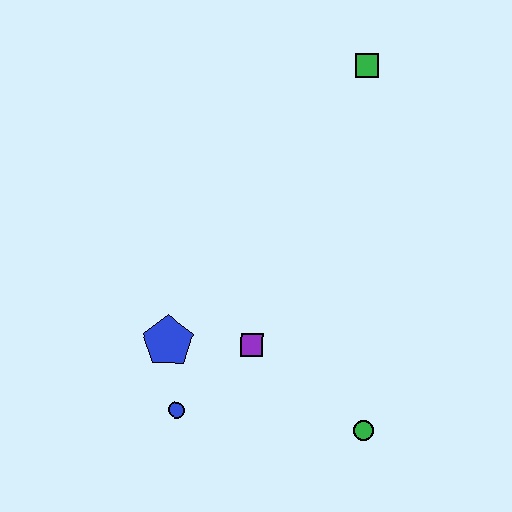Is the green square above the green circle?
Yes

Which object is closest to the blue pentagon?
The blue circle is closest to the blue pentagon.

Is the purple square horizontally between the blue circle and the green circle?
Yes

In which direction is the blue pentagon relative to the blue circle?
The blue pentagon is above the blue circle.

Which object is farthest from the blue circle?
The green square is farthest from the blue circle.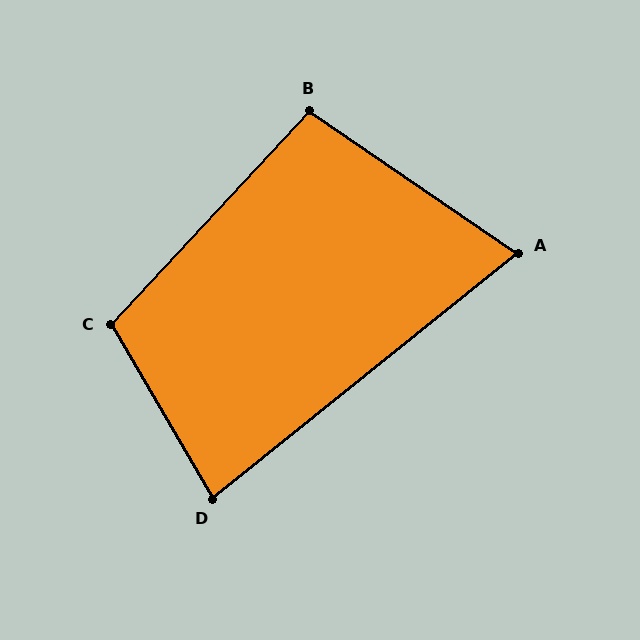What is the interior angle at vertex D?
Approximately 81 degrees (acute).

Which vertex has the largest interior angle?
C, at approximately 107 degrees.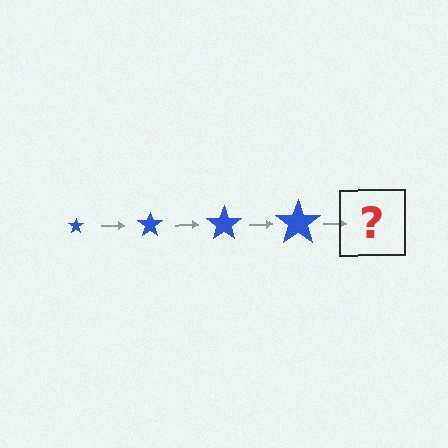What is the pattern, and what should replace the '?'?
The pattern is that the star gets progressively larger each step. The '?' should be a blue star, larger than the previous one.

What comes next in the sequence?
The next element should be a blue star, larger than the previous one.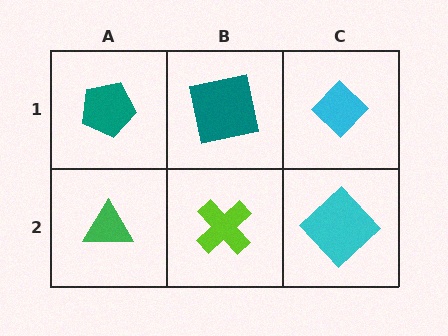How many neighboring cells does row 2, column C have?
2.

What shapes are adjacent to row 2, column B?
A teal square (row 1, column B), a green triangle (row 2, column A), a cyan diamond (row 2, column C).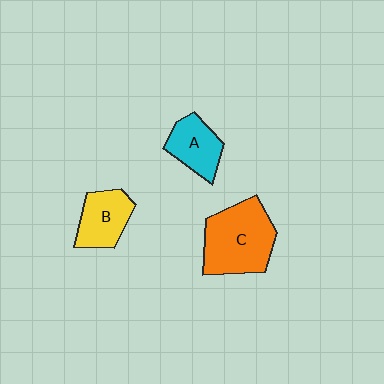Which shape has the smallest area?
Shape A (cyan).